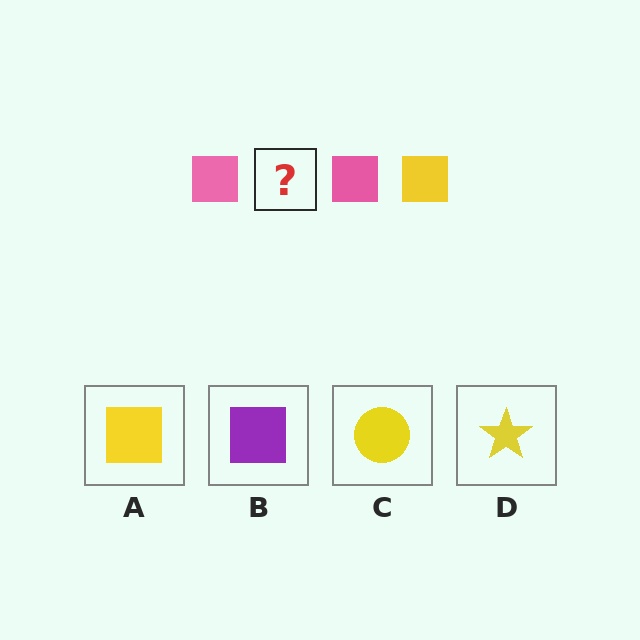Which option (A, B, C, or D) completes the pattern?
A.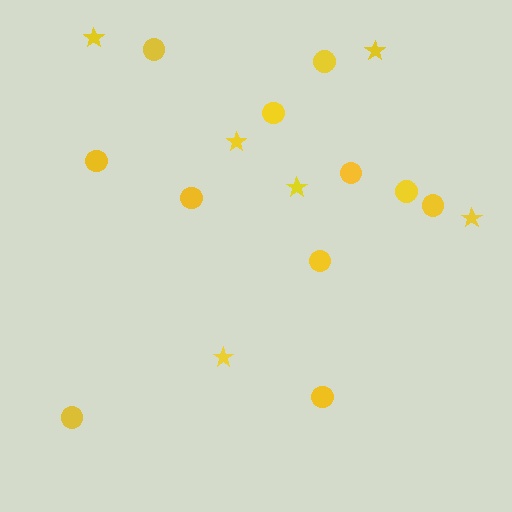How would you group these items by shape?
There are 2 groups: one group of stars (6) and one group of circles (11).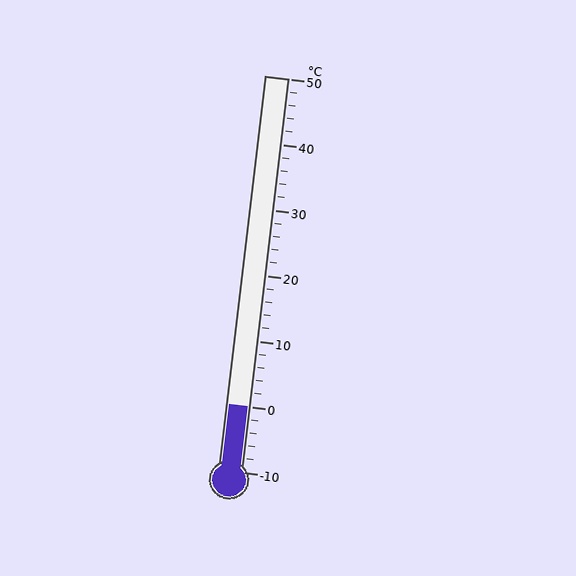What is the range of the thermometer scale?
The thermometer scale ranges from -10°C to 50°C.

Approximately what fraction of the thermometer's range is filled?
The thermometer is filled to approximately 15% of its range.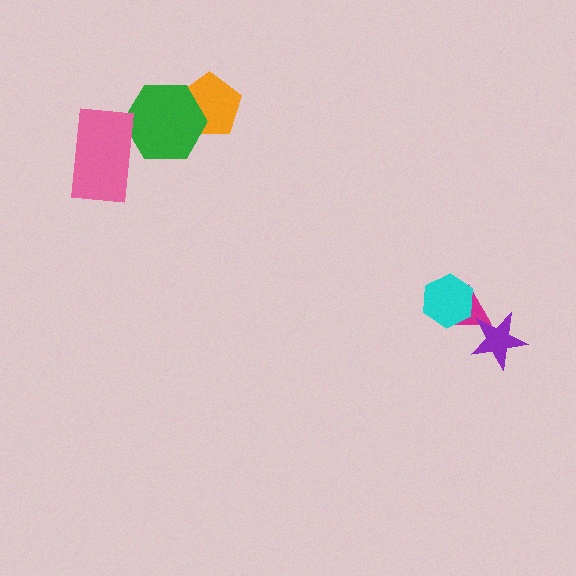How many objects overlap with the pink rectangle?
1 object overlaps with the pink rectangle.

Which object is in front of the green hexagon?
The pink rectangle is in front of the green hexagon.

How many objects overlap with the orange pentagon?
1 object overlaps with the orange pentagon.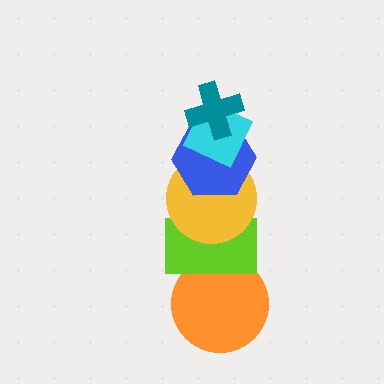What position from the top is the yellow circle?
The yellow circle is 4th from the top.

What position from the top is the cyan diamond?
The cyan diamond is 2nd from the top.